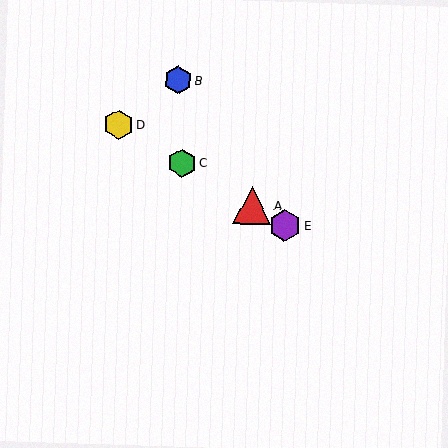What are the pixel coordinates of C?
Object C is at (182, 163).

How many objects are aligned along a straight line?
4 objects (A, C, D, E) are aligned along a straight line.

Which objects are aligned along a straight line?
Objects A, C, D, E are aligned along a straight line.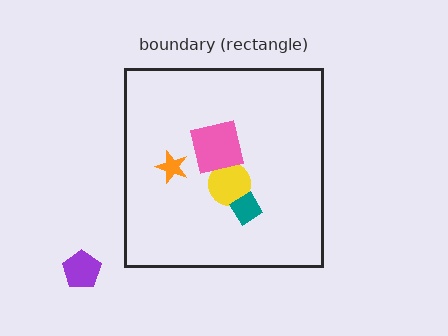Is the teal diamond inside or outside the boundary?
Inside.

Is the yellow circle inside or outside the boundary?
Inside.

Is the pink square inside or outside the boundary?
Inside.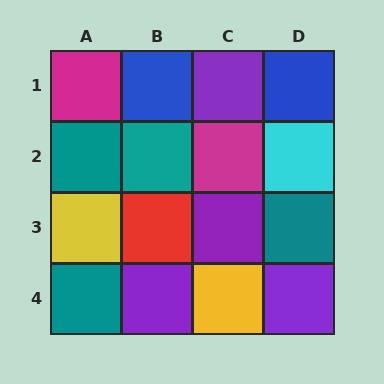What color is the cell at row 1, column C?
Purple.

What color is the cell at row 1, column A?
Magenta.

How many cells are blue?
2 cells are blue.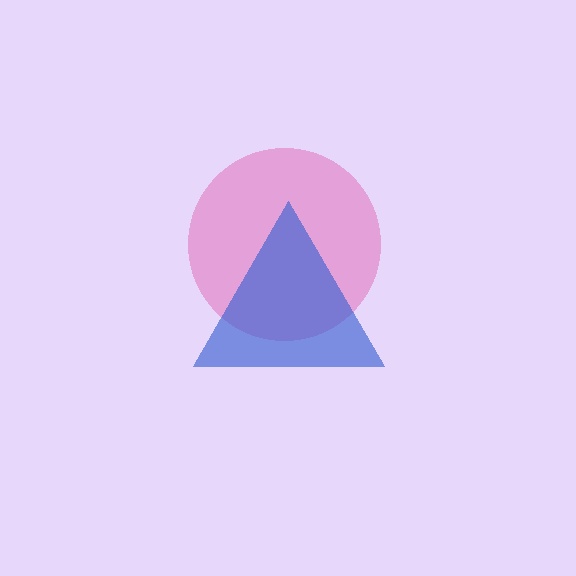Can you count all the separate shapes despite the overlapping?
Yes, there are 2 separate shapes.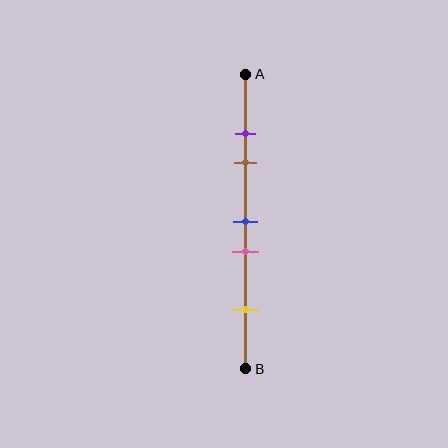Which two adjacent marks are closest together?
The purple and brown marks are the closest adjacent pair.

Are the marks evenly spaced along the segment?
No, the marks are not evenly spaced.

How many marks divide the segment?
There are 5 marks dividing the segment.